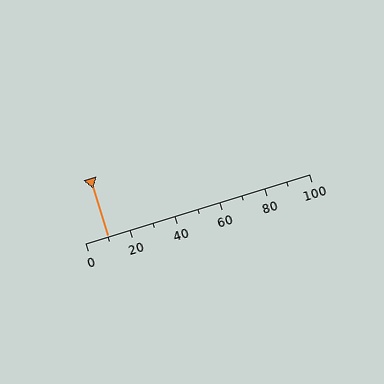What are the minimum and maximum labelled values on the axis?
The axis runs from 0 to 100.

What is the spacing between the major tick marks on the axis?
The major ticks are spaced 20 apart.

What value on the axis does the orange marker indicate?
The marker indicates approximately 10.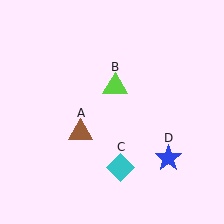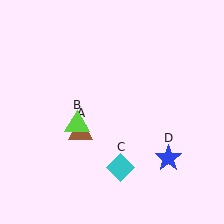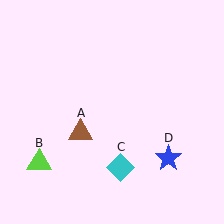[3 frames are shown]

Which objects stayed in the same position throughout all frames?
Brown triangle (object A) and cyan diamond (object C) and blue star (object D) remained stationary.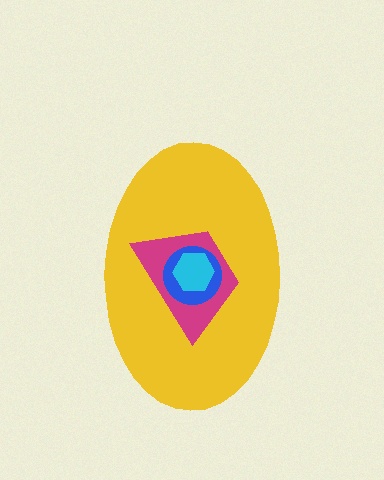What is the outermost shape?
The yellow ellipse.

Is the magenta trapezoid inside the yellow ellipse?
Yes.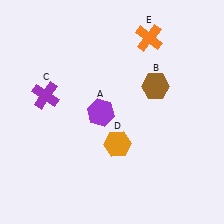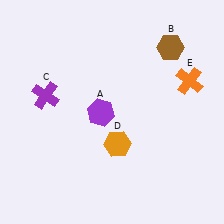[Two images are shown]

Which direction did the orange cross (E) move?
The orange cross (E) moved down.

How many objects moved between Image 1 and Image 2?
2 objects moved between the two images.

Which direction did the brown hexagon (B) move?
The brown hexagon (B) moved up.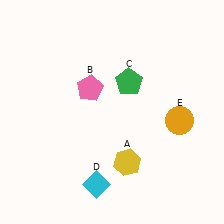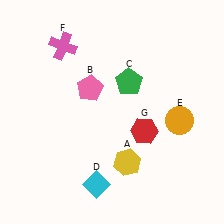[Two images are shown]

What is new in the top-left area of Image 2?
A pink cross (F) was added in the top-left area of Image 2.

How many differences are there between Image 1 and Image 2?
There are 2 differences between the two images.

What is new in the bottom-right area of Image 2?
A red hexagon (G) was added in the bottom-right area of Image 2.